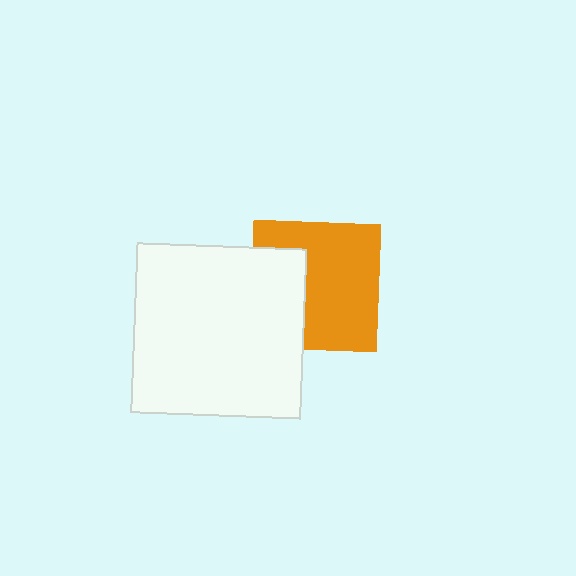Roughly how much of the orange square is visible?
Most of it is visible (roughly 66%).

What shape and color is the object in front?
The object in front is a white square.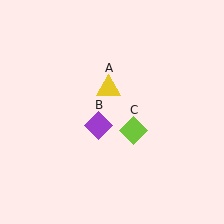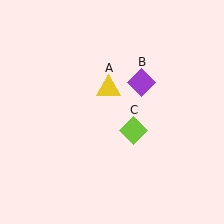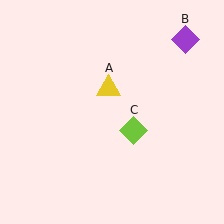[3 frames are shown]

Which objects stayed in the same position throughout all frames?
Yellow triangle (object A) and lime diamond (object C) remained stationary.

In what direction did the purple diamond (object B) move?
The purple diamond (object B) moved up and to the right.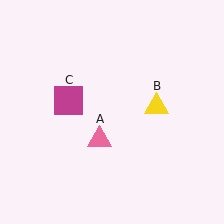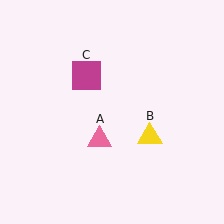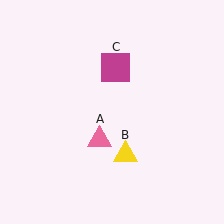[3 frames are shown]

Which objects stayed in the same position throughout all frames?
Pink triangle (object A) remained stationary.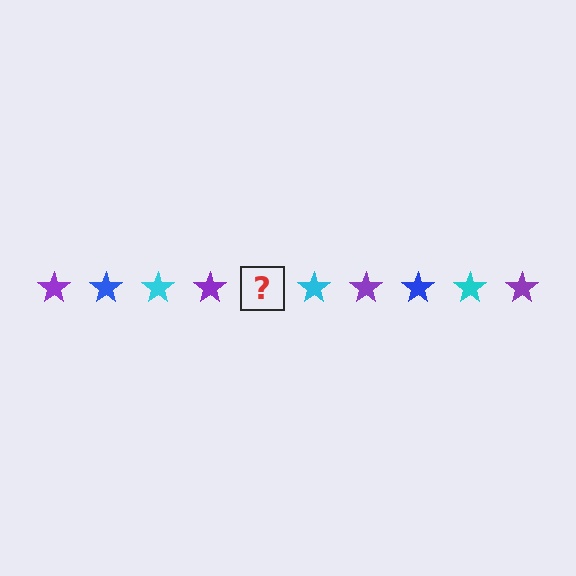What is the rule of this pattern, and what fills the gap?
The rule is that the pattern cycles through purple, blue, cyan stars. The gap should be filled with a blue star.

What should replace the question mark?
The question mark should be replaced with a blue star.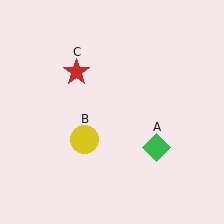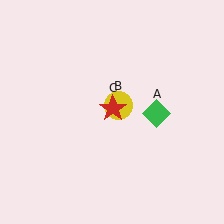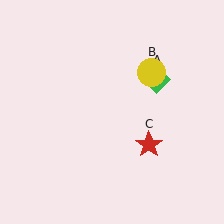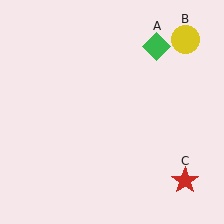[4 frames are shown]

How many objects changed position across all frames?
3 objects changed position: green diamond (object A), yellow circle (object B), red star (object C).